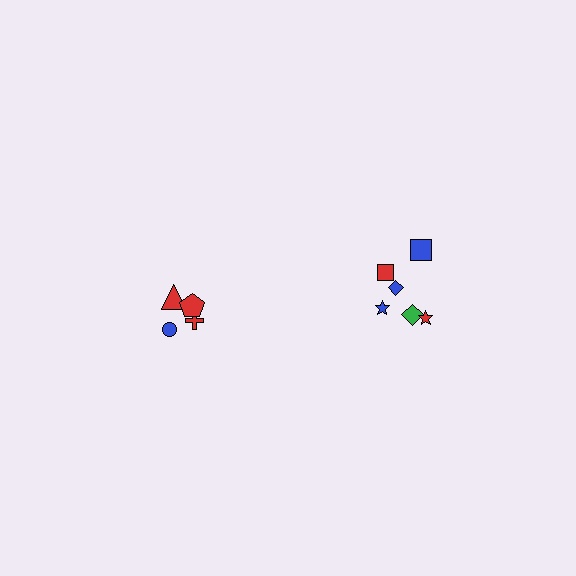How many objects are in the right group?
There are 6 objects.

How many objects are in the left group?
There are 4 objects.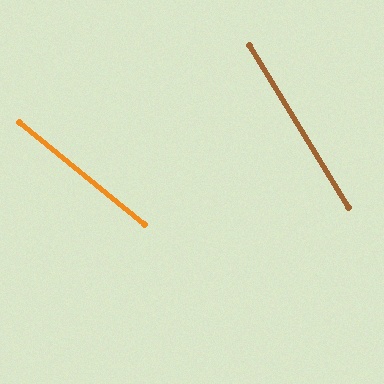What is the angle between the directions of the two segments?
Approximately 20 degrees.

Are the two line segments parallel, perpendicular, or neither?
Neither parallel nor perpendicular — they differ by about 20°.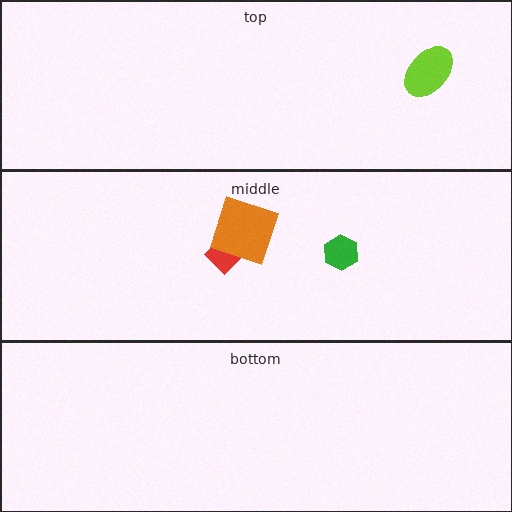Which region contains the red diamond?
The middle region.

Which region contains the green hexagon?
The middle region.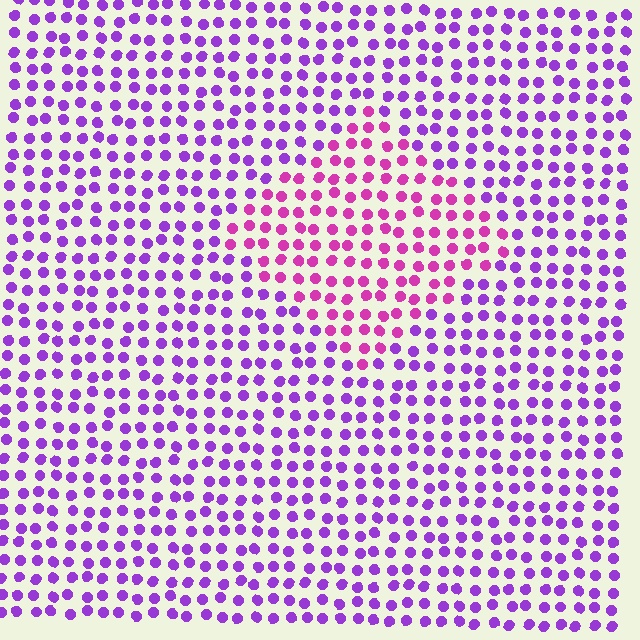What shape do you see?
I see a diamond.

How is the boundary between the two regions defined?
The boundary is defined purely by a slight shift in hue (about 37 degrees). Spacing, size, and orientation are identical on both sides.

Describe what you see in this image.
The image is filled with small purple elements in a uniform arrangement. A diamond-shaped region is visible where the elements are tinted to a slightly different hue, forming a subtle color boundary.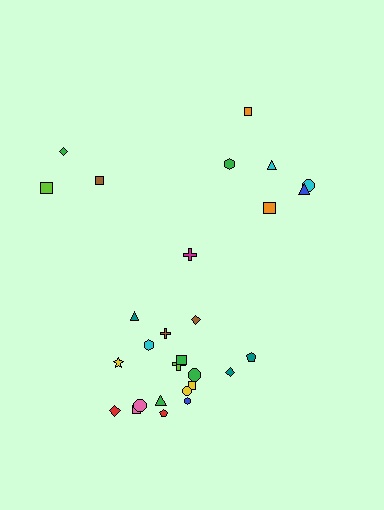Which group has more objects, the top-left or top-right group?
The top-right group.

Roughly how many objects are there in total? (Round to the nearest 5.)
Roughly 30 objects in total.